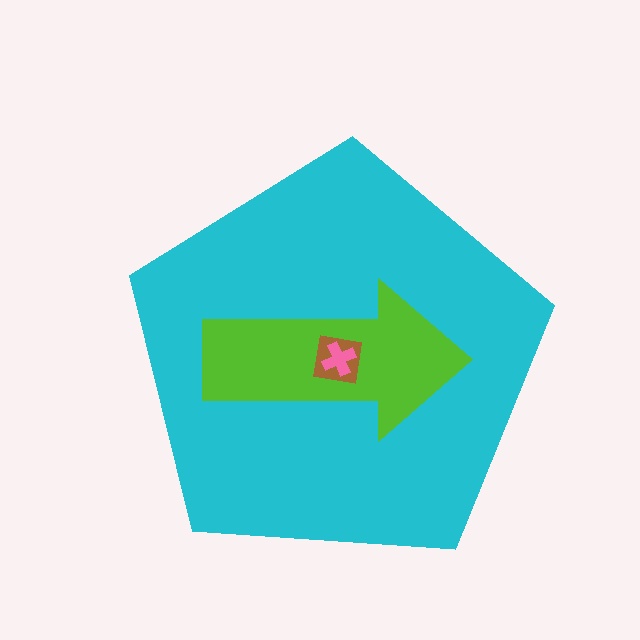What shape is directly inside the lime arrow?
The brown square.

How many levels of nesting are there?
4.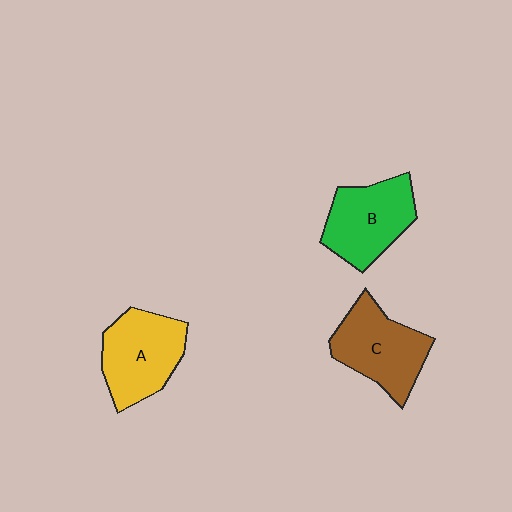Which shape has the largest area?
Shape A (yellow).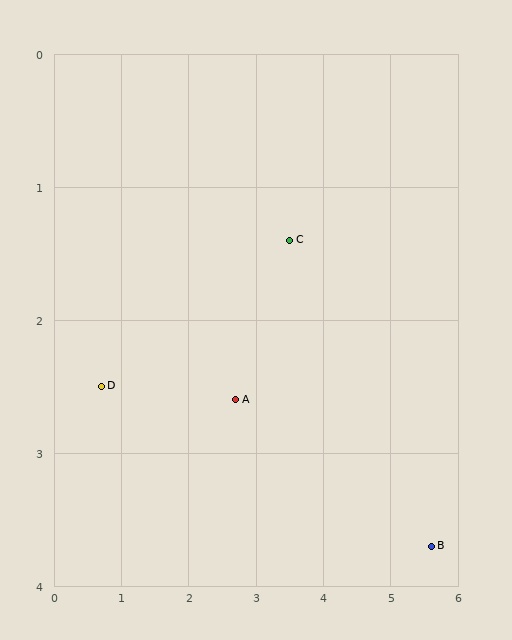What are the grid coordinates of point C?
Point C is at approximately (3.5, 1.4).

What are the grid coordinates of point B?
Point B is at approximately (5.6, 3.7).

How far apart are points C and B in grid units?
Points C and B are about 3.1 grid units apart.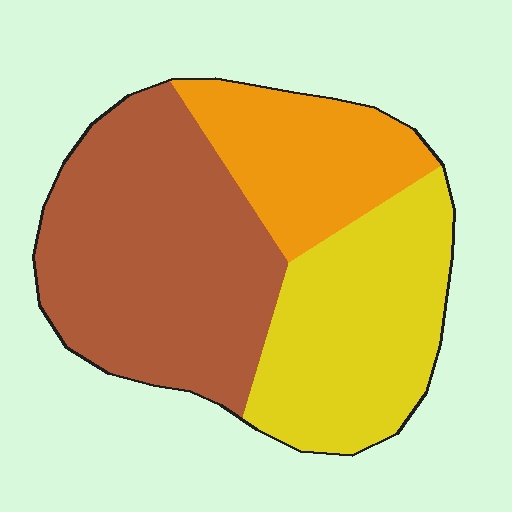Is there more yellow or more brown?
Brown.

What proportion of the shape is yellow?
Yellow covers roughly 30% of the shape.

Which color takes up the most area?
Brown, at roughly 45%.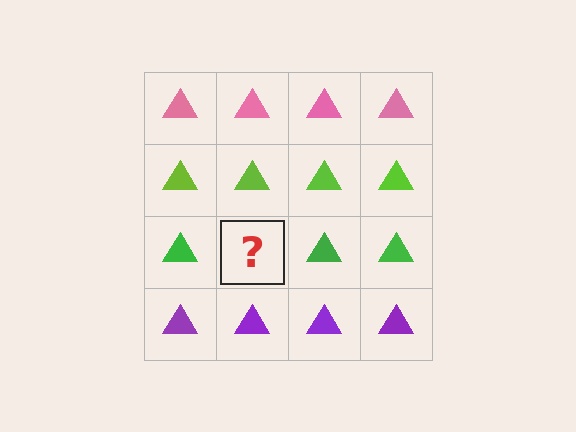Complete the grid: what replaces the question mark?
The question mark should be replaced with a green triangle.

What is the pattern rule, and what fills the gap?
The rule is that each row has a consistent color. The gap should be filled with a green triangle.